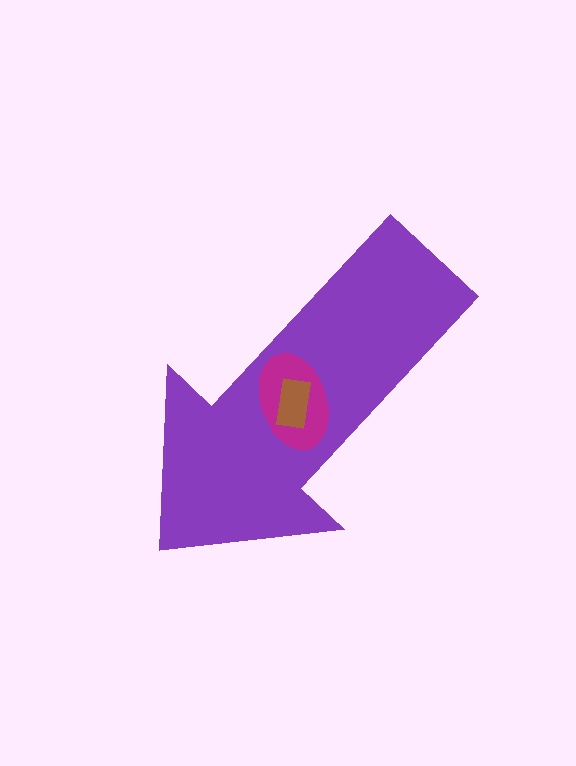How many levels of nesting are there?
3.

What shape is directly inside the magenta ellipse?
The brown rectangle.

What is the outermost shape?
The purple arrow.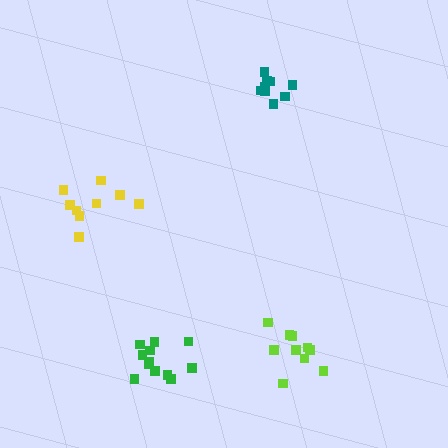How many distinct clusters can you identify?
There are 4 distinct clusters.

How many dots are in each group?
Group 1: 10 dots, Group 2: 9 dots, Group 3: 10 dots, Group 4: 12 dots (41 total).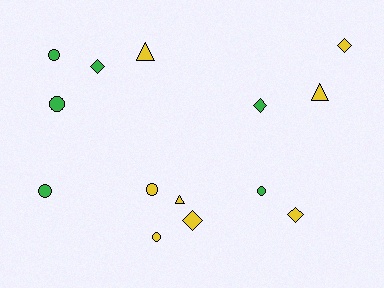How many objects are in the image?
There are 14 objects.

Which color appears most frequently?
Yellow, with 8 objects.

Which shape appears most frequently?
Circle, with 6 objects.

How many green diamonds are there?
There are 2 green diamonds.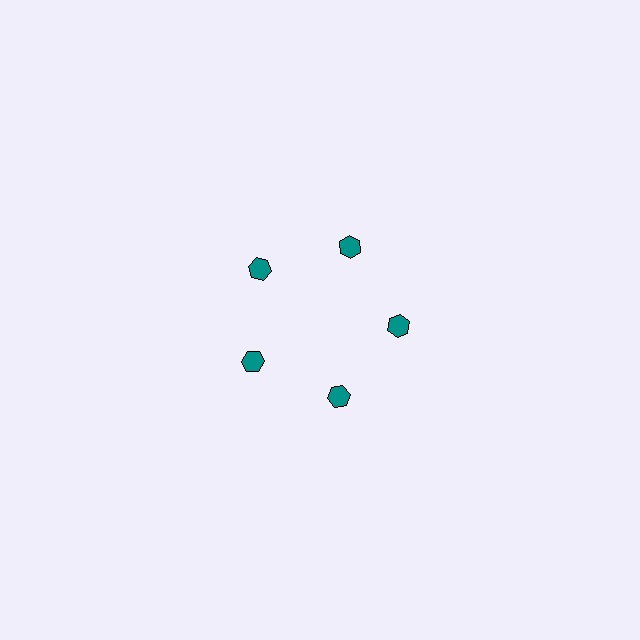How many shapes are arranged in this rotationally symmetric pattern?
There are 5 shapes, arranged in 5 groups of 1.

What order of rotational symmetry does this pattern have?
This pattern has 5-fold rotational symmetry.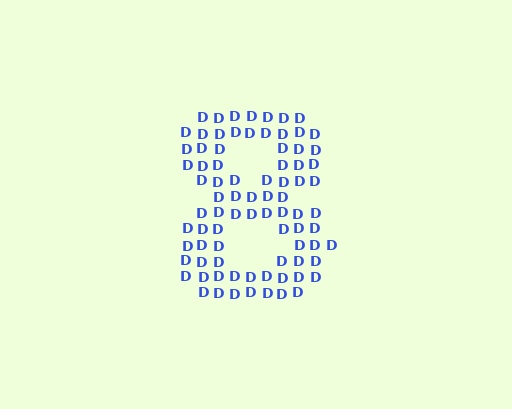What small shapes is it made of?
It is made of small letter D's.